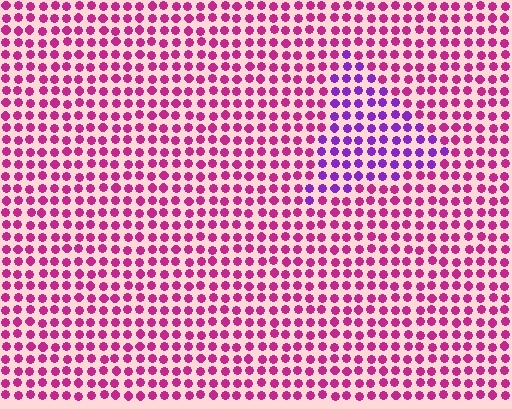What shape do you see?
I see a triangle.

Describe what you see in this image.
The image is filled with small magenta elements in a uniform arrangement. A triangle-shaped region is visible where the elements are tinted to a slightly different hue, forming a subtle color boundary.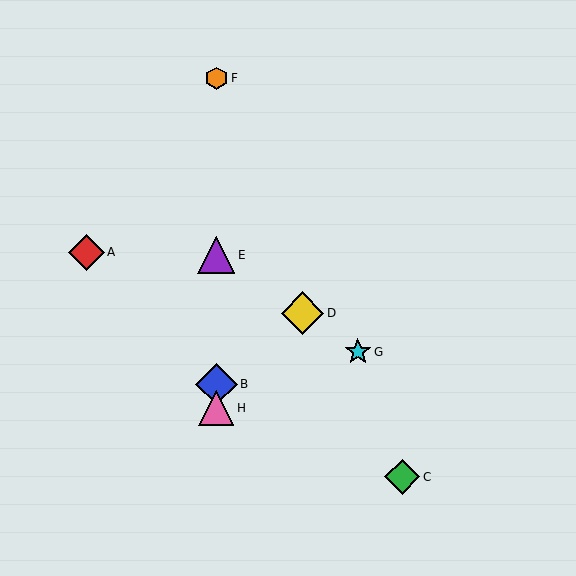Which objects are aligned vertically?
Objects B, E, F, H are aligned vertically.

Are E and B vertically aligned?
Yes, both are at x≈216.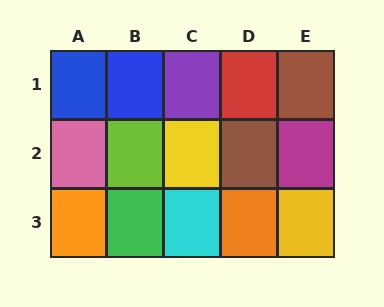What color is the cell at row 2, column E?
Magenta.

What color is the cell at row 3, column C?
Cyan.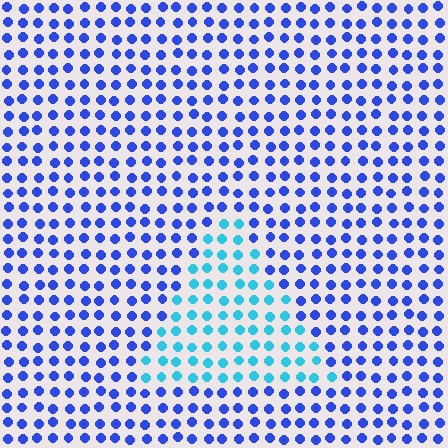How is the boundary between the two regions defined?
The boundary is defined purely by a slight shift in hue (about 43 degrees). Spacing, size, and orientation are identical on both sides.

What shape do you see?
I see a triangle.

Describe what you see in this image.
The image is filled with small blue elements in a uniform arrangement. A triangle-shaped region is visible where the elements are tinted to a slightly different hue, forming a subtle color boundary.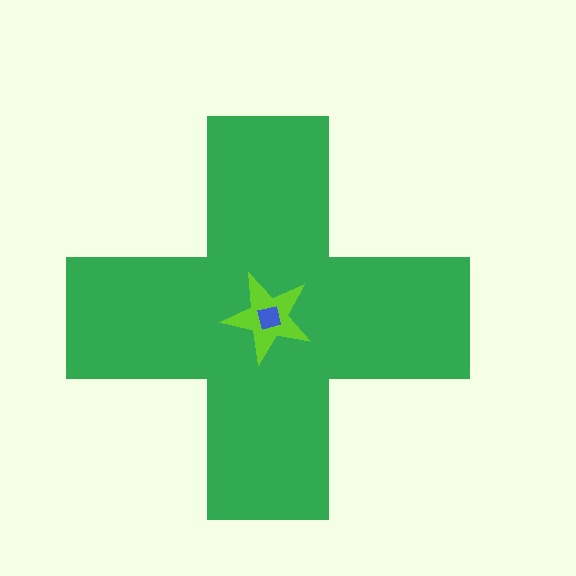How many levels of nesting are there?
3.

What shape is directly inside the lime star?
The blue square.